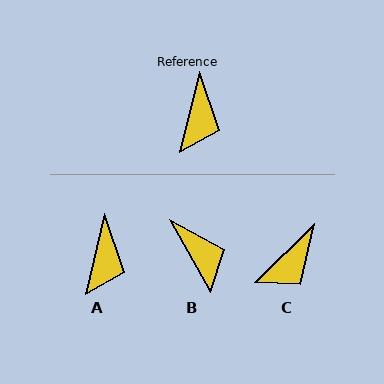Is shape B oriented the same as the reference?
No, it is off by about 42 degrees.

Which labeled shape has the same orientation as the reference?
A.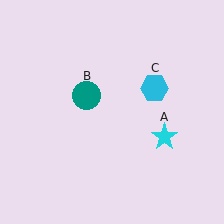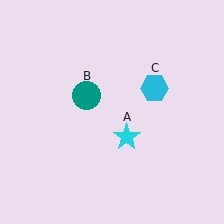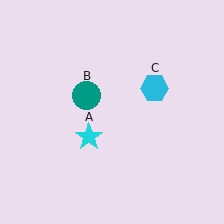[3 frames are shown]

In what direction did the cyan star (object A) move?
The cyan star (object A) moved left.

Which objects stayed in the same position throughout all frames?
Teal circle (object B) and cyan hexagon (object C) remained stationary.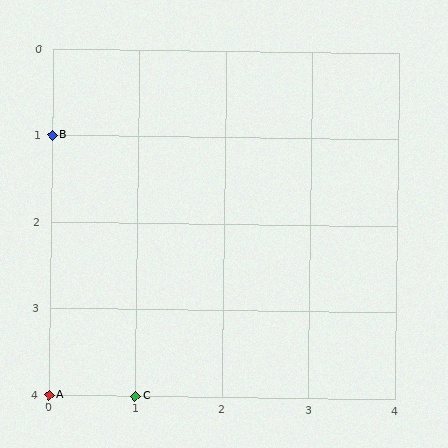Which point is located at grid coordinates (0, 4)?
Point A is at (0, 4).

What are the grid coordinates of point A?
Point A is at grid coordinates (0, 4).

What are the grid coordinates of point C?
Point C is at grid coordinates (1, 4).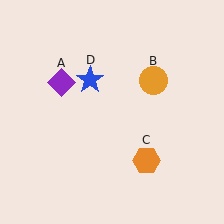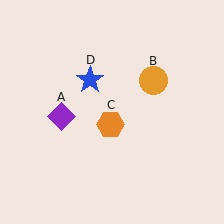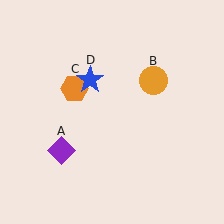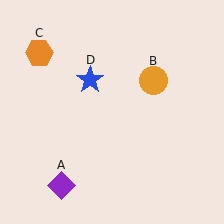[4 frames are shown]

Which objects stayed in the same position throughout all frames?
Orange circle (object B) and blue star (object D) remained stationary.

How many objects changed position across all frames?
2 objects changed position: purple diamond (object A), orange hexagon (object C).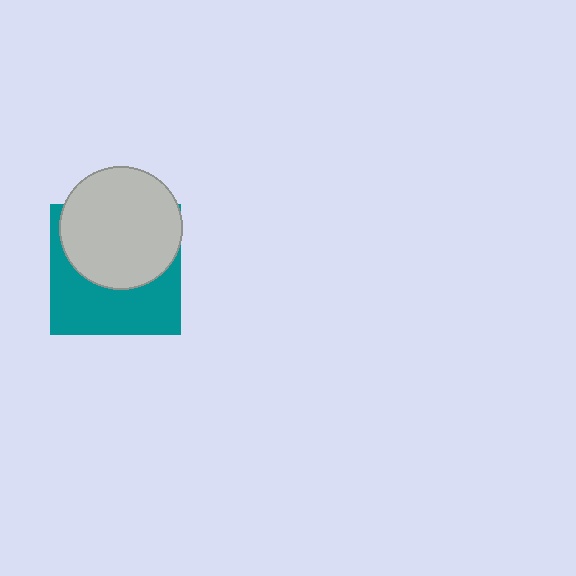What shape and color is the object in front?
The object in front is a light gray circle.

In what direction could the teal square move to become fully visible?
The teal square could move down. That would shift it out from behind the light gray circle entirely.